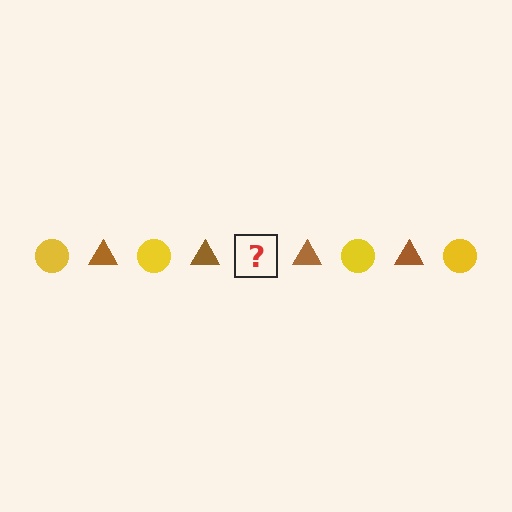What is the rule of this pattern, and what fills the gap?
The rule is that the pattern alternates between yellow circle and brown triangle. The gap should be filled with a yellow circle.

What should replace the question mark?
The question mark should be replaced with a yellow circle.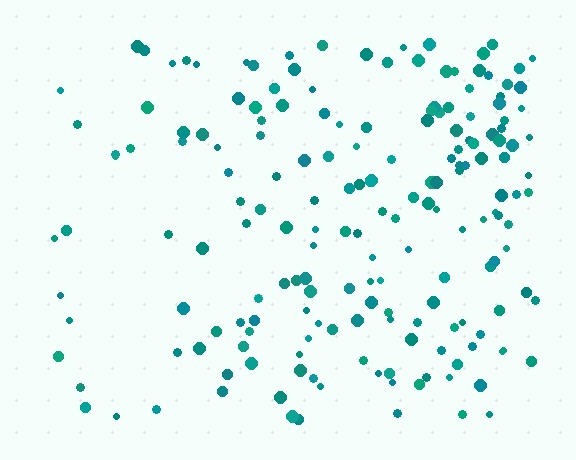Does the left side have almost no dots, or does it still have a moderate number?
Still a moderate number, just noticeably fewer than the right.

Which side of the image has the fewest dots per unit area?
The left.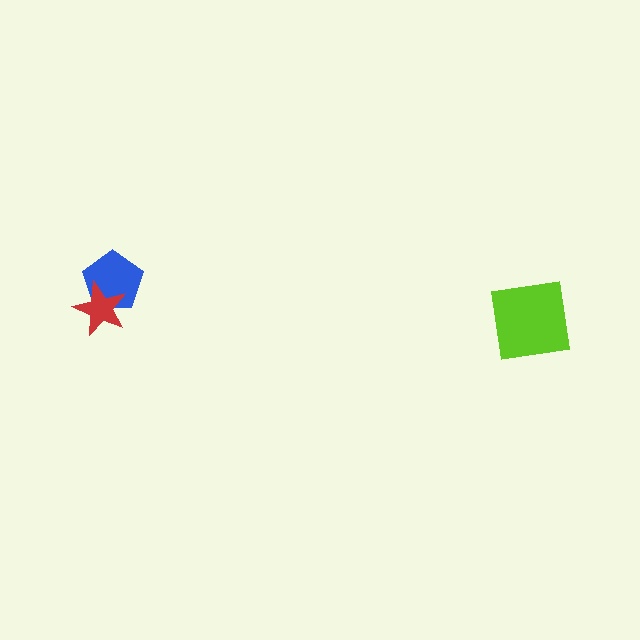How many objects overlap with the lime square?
0 objects overlap with the lime square.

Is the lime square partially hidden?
No, no other shape covers it.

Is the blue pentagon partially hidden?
Yes, it is partially covered by another shape.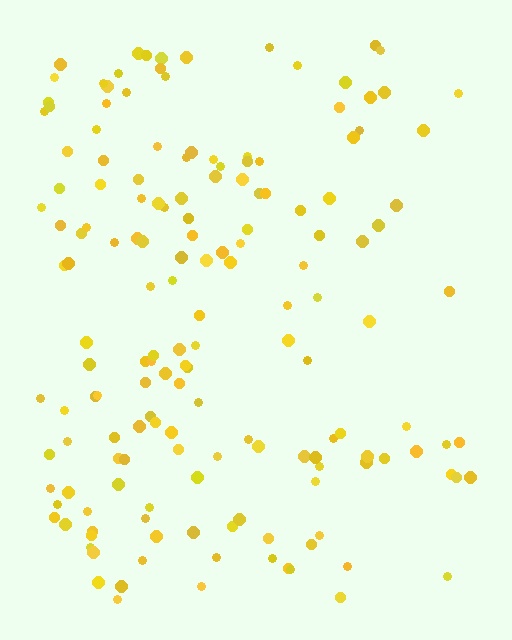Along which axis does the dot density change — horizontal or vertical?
Horizontal.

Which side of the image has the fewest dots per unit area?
The right.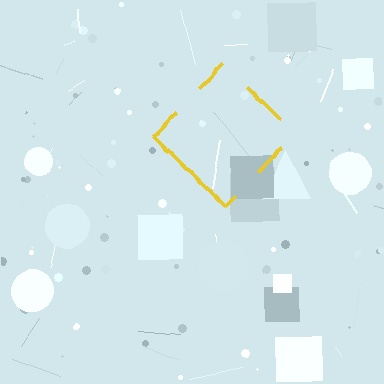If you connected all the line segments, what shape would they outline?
They would outline a diamond.